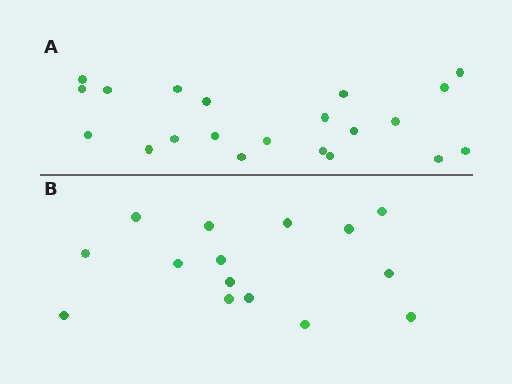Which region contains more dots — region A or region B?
Region A (the top region) has more dots.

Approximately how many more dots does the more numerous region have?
Region A has about 6 more dots than region B.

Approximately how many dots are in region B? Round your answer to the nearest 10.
About 20 dots. (The exact count is 15, which rounds to 20.)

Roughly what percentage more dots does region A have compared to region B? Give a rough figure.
About 40% more.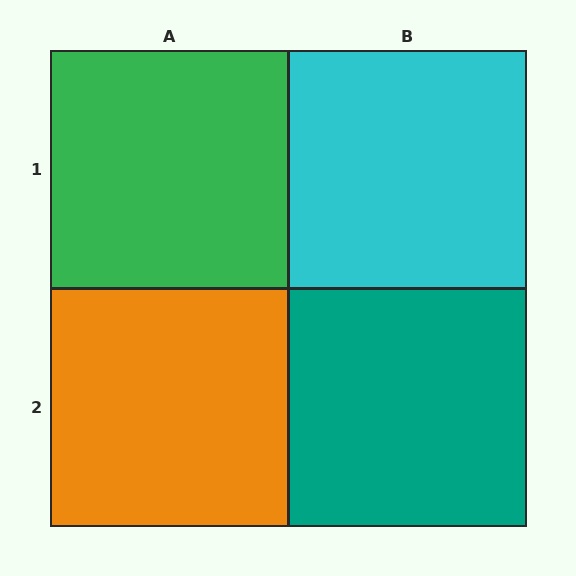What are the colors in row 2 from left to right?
Orange, teal.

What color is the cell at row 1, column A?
Green.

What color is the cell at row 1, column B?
Cyan.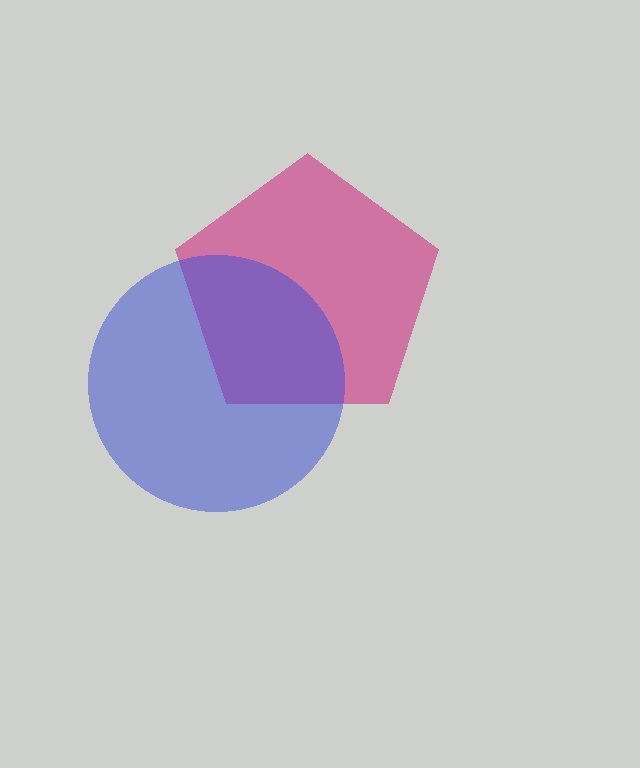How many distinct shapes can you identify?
There are 2 distinct shapes: a magenta pentagon, a blue circle.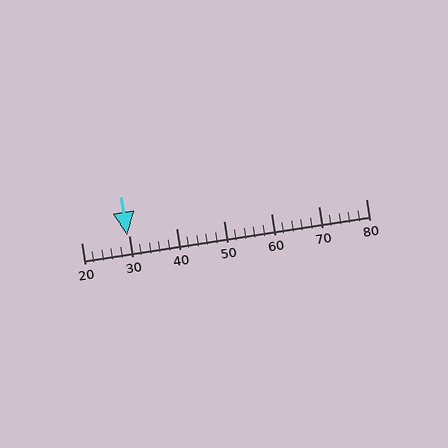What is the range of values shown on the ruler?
The ruler shows values from 20 to 80.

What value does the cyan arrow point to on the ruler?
The cyan arrow points to approximately 30.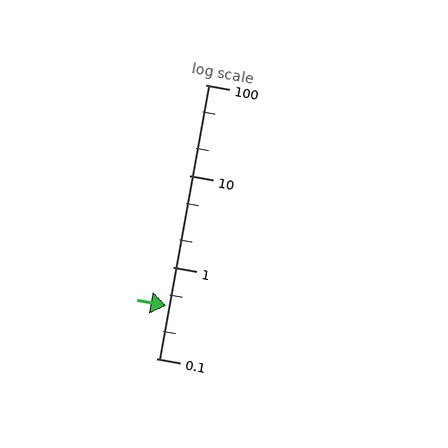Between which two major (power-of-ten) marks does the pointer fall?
The pointer is between 0.1 and 1.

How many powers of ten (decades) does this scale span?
The scale spans 3 decades, from 0.1 to 100.